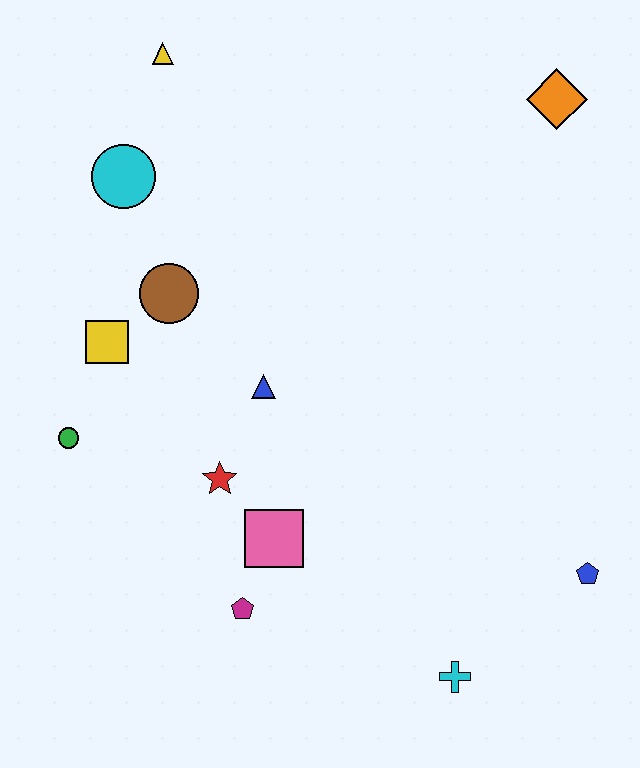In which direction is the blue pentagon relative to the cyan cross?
The blue pentagon is to the right of the cyan cross.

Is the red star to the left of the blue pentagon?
Yes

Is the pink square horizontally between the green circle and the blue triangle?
No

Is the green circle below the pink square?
No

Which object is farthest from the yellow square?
The blue pentagon is farthest from the yellow square.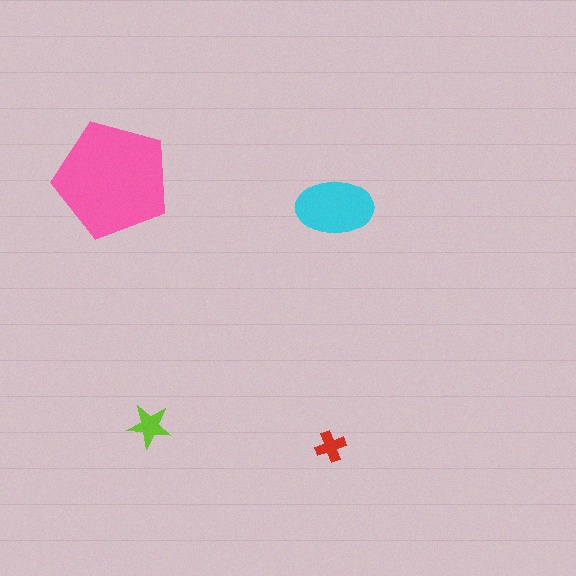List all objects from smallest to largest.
The red cross, the lime star, the cyan ellipse, the pink pentagon.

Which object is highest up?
The pink pentagon is topmost.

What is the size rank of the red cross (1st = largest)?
4th.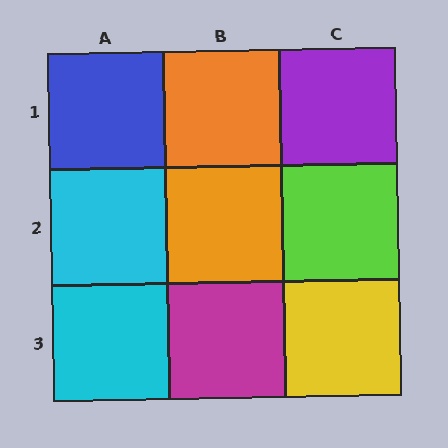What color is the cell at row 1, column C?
Purple.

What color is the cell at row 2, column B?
Orange.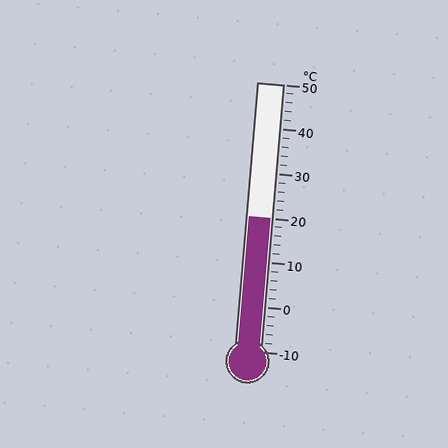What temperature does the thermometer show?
The thermometer shows approximately 20°C.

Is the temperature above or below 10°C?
The temperature is above 10°C.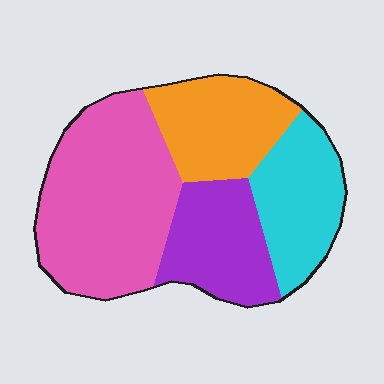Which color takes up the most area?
Pink, at roughly 40%.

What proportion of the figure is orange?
Orange takes up less than a quarter of the figure.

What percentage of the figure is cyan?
Cyan takes up about one fifth (1/5) of the figure.